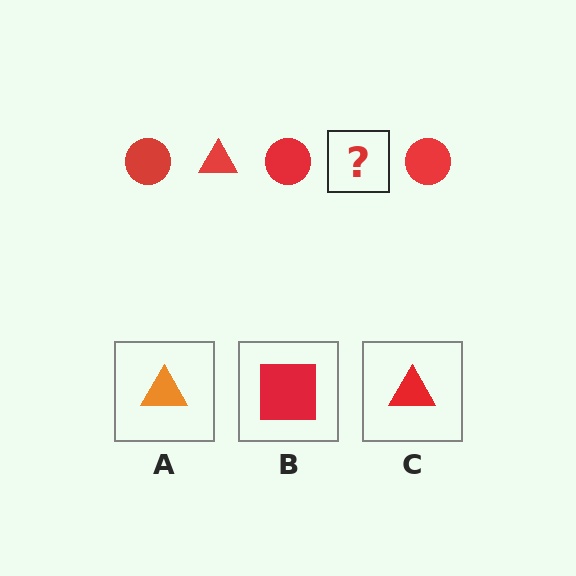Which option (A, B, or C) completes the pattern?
C.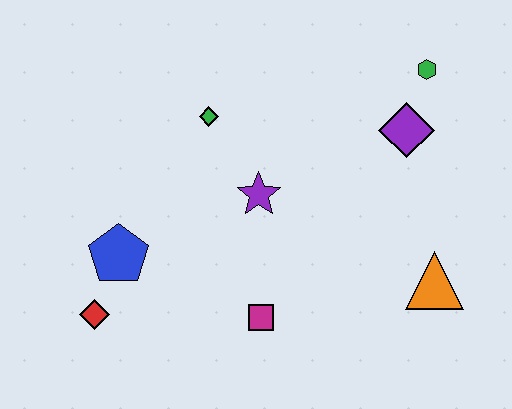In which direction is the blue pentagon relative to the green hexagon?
The blue pentagon is to the left of the green hexagon.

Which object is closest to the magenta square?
The purple star is closest to the magenta square.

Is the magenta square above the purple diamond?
No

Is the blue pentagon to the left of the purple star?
Yes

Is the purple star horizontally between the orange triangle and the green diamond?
Yes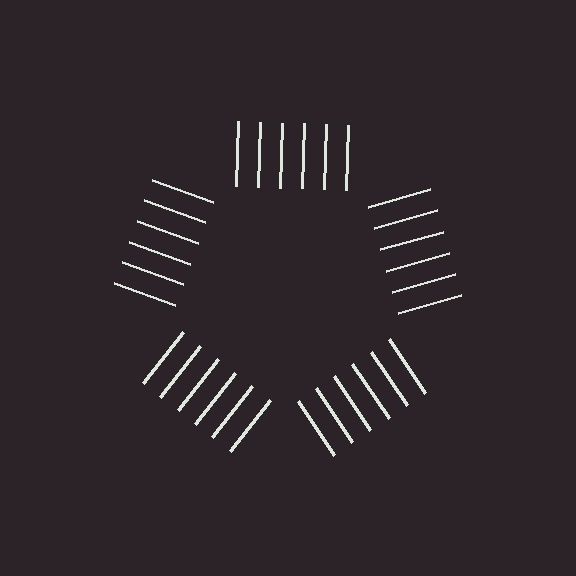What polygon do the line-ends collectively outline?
An illusory pentagon — the line segments terminate on its edges but no continuous stroke is drawn.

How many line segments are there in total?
30 — 6 along each of the 5 edges.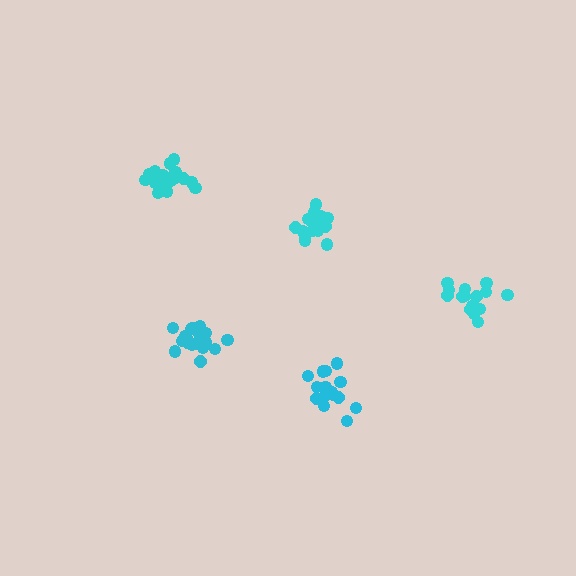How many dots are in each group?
Group 1: 17 dots, Group 2: 21 dots, Group 3: 21 dots, Group 4: 15 dots, Group 5: 16 dots (90 total).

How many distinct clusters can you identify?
There are 5 distinct clusters.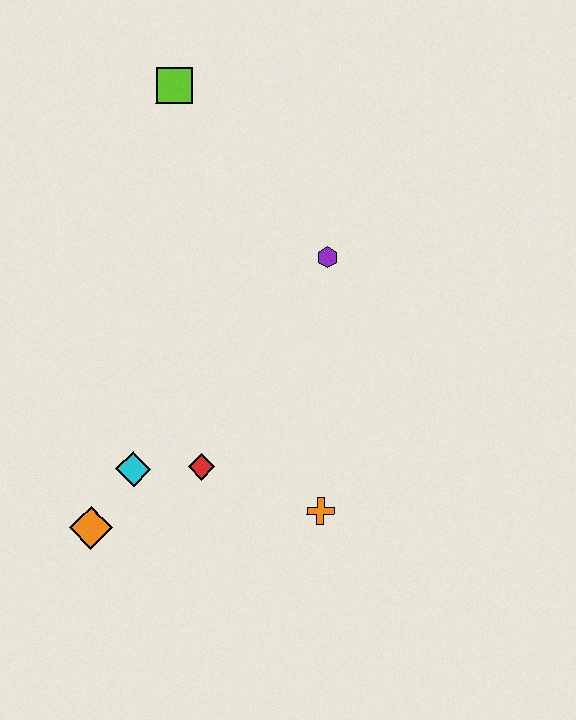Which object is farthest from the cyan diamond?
The lime square is farthest from the cyan diamond.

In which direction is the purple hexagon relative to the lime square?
The purple hexagon is below the lime square.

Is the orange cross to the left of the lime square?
No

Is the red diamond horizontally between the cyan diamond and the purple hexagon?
Yes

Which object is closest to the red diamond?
The cyan diamond is closest to the red diamond.